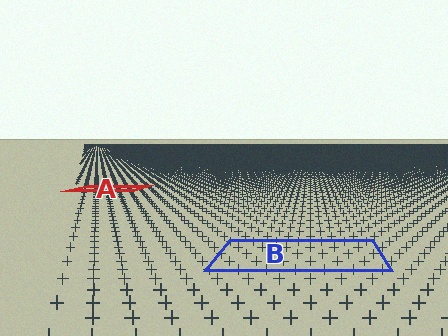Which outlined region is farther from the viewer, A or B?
Region A is farther from the viewer — the texture elements inside it appear smaller and more densely packed.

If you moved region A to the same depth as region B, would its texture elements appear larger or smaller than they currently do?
They would appear larger. At a closer depth, the same texture elements are projected at a bigger on-screen size.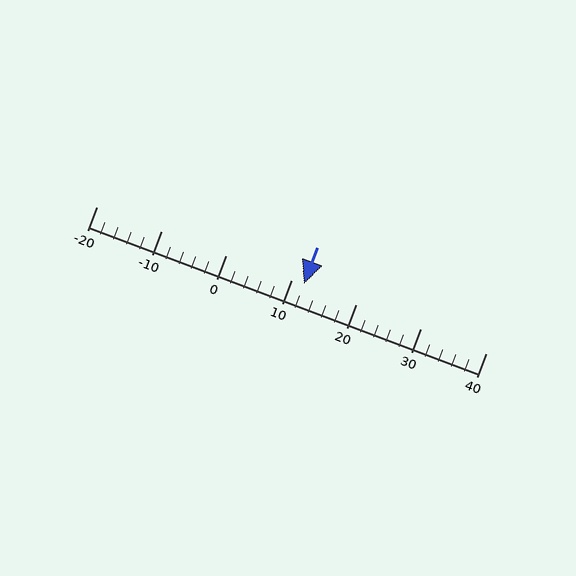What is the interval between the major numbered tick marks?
The major tick marks are spaced 10 units apart.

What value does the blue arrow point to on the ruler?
The blue arrow points to approximately 12.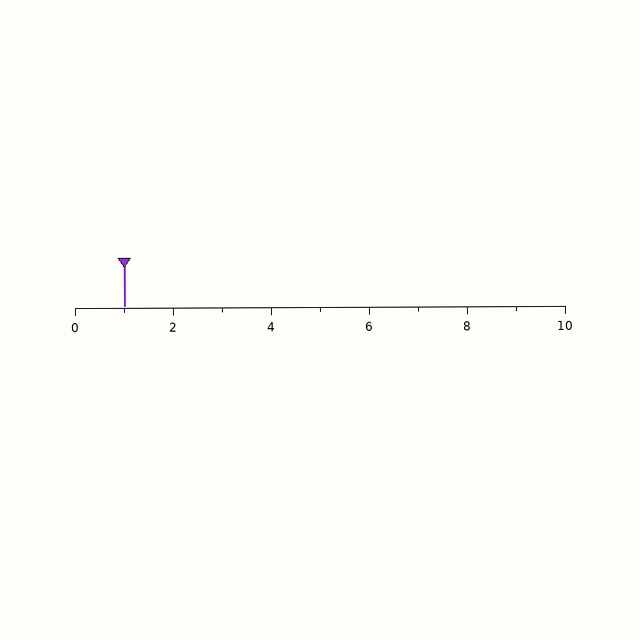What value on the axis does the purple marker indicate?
The marker indicates approximately 1.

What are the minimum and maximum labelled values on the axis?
The axis runs from 0 to 10.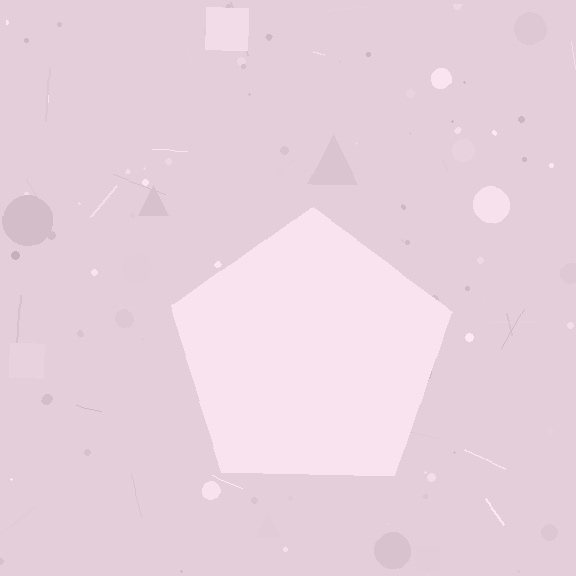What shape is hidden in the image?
A pentagon is hidden in the image.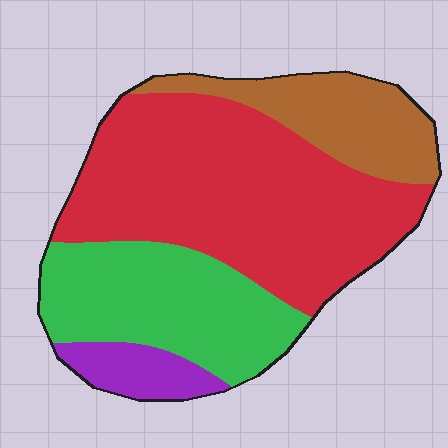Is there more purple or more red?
Red.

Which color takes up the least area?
Purple, at roughly 5%.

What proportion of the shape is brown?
Brown takes up about one sixth (1/6) of the shape.